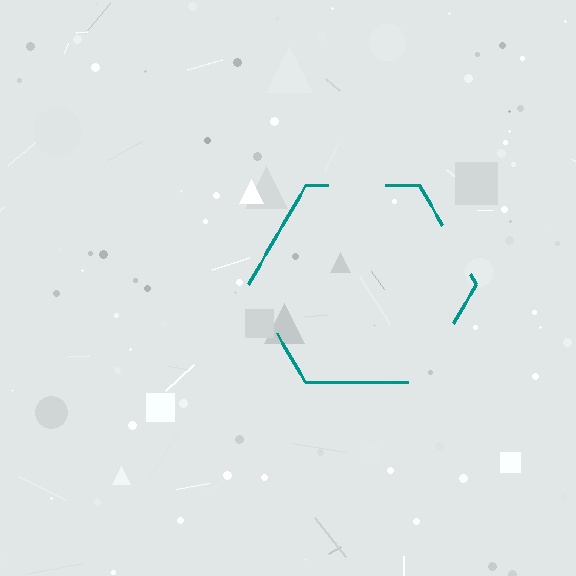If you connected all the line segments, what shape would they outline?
They would outline a hexagon.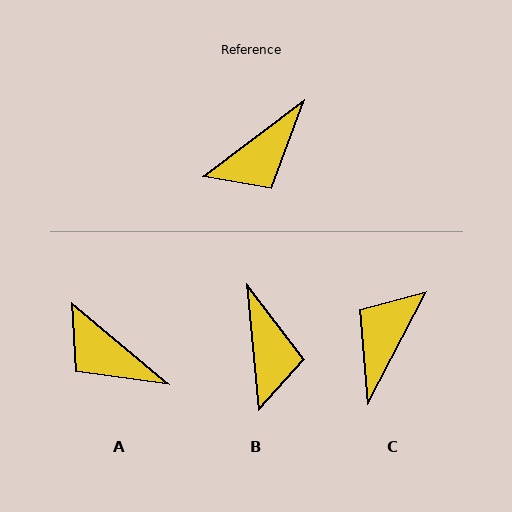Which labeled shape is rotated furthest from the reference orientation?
C, about 155 degrees away.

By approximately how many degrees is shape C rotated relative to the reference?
Approximately 155 degrees clockwise.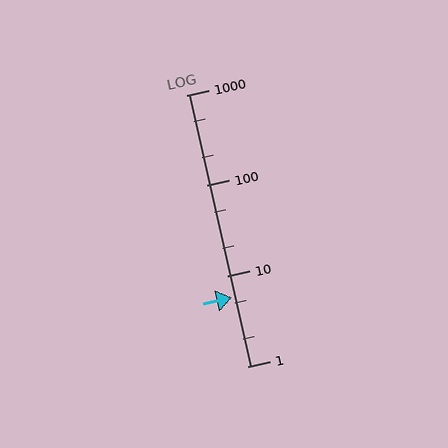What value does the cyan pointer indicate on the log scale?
The pointer indicates approximately 5.7.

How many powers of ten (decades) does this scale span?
The scale spans 3 decades, from 1 to 1000.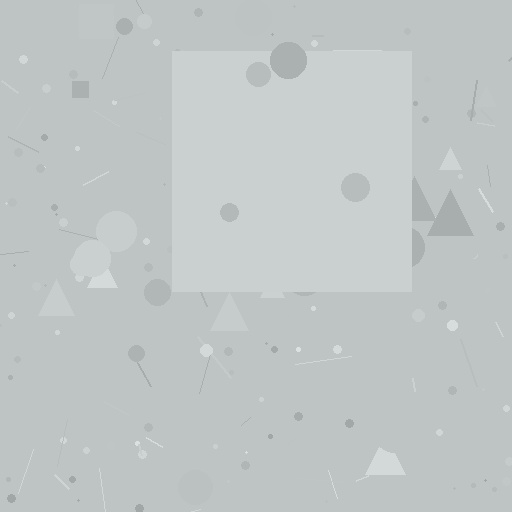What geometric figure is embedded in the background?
A square is embedded in the background.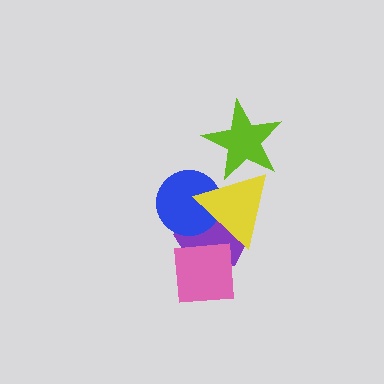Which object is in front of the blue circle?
The yellow triangle is in front of the blue circle.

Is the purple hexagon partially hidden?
Yes, it is partially covered by another shape.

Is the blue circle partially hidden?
Yes, it is partially covered by another shape.